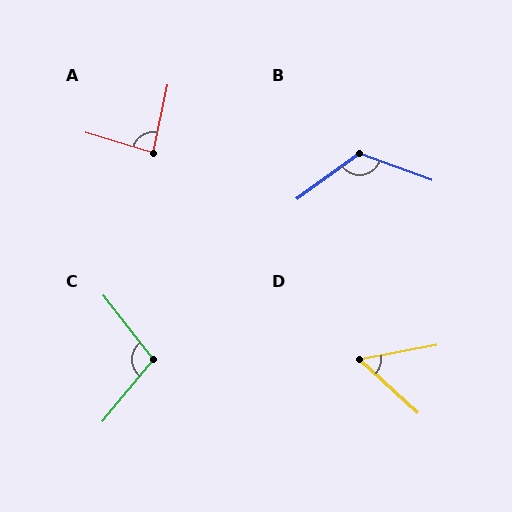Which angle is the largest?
B, at approximately 124 degrees.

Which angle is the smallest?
D, at approximately 53 degrees.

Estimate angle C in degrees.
Approximately 102 degrees.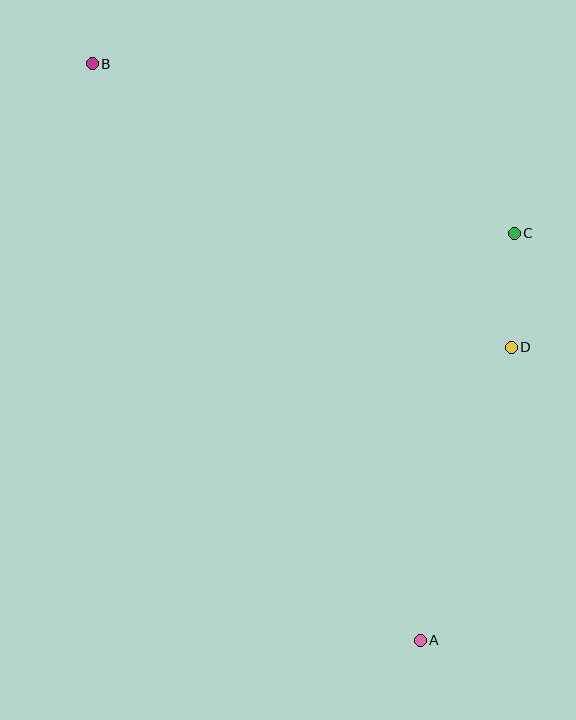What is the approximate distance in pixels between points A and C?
The distance between A and C is approximately 418 pixels.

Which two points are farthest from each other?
Points A and B are farthest from each other.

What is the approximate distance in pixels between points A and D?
The distance between A and D is approximately 307 pixels.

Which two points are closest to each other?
Points C and D are closest to each other.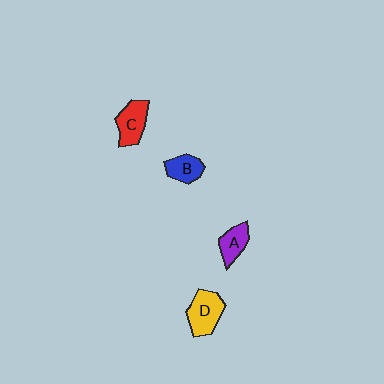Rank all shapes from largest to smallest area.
From largest to smallest: D (yellow), C (red), A (purple), B (blue).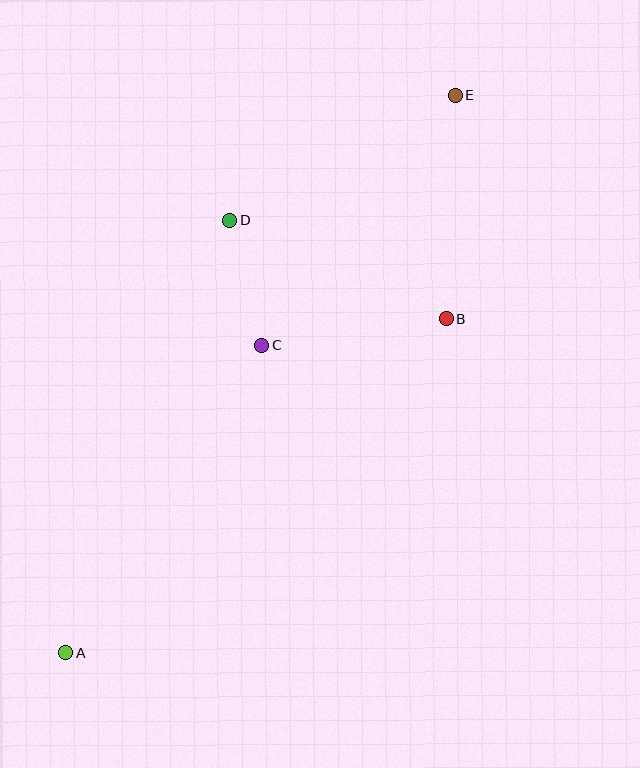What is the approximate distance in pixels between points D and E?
The distance between D and E is approximately 258 pixels.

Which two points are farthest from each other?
Points A and E are farthest from each other.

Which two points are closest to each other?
Points C and D are closest to each other.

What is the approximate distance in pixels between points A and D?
The distance between A and D is approximately 462 pixels.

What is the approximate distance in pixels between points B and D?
The distance between B and D is approximately 237 pixels.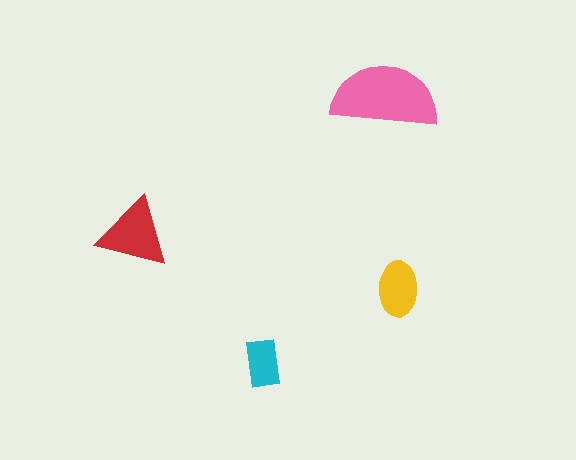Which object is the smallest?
The cyan rectangle.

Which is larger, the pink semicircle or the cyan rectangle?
The pink semicircle.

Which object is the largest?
The pink semicircle.